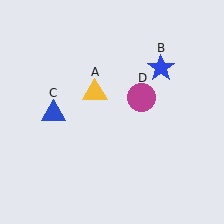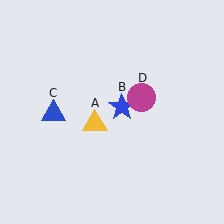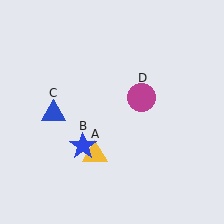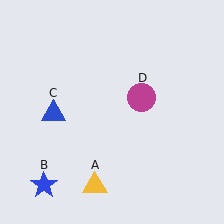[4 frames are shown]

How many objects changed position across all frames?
2 objects changed position: yellow triangle (object A), blue star (object B).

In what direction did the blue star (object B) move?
The blue star (object B) moved down and to the left.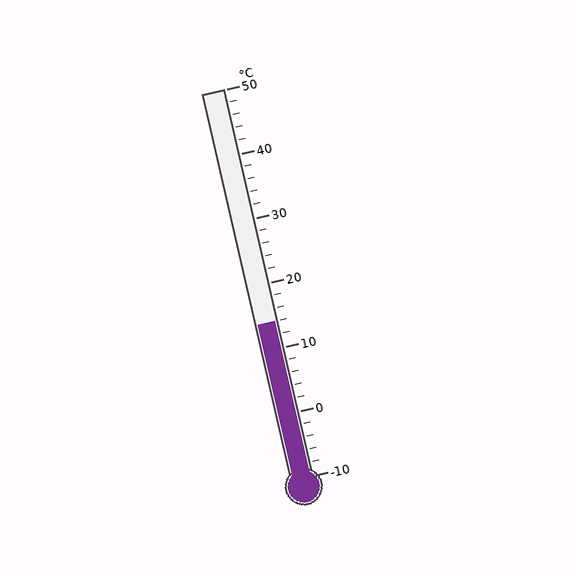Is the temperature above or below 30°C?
The temperature is below 30°C.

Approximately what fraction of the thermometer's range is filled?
The thermometer is filled to approximately 40% of its range.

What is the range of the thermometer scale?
The thermometer scale ranges from -10°C to 50°C.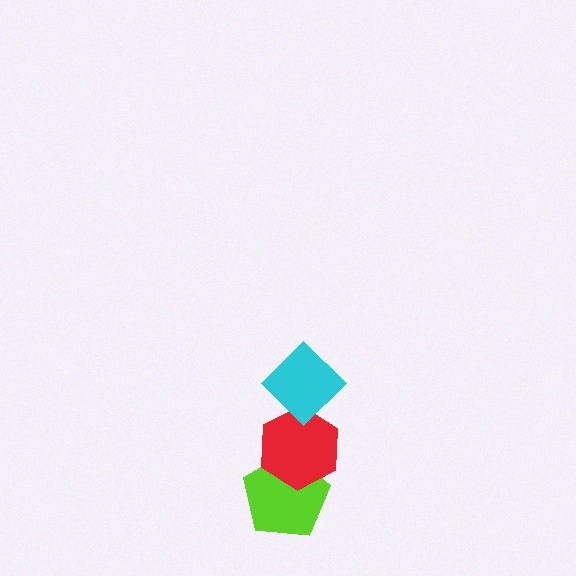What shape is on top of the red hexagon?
The cyan diamond is on top of the red hexagon.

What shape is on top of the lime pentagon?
The red hexagon is on top of the lime pentagon.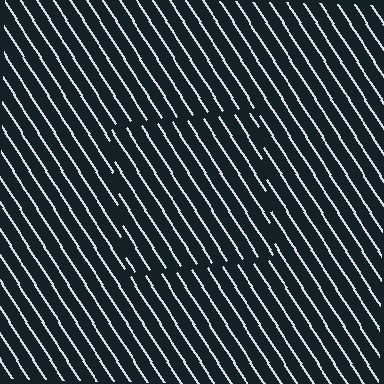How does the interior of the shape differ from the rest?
The interior of the shape contains the same grating, shifted by half a period — the contour is defined by the phase discontinuity where line-ends from the inner and outer gratings abut.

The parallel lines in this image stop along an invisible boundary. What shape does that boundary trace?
An illusory square. The interior of the shape contains the same grating, shifted by half a period — the contour is defined by the phase discontinuity where line-ends from the inner and outer gratings abut.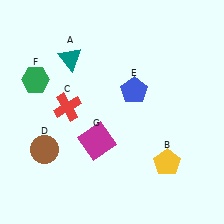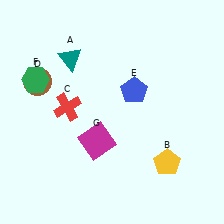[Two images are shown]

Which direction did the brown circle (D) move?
The brown circle (D) moved up.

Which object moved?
The brown circle (D) moved up.